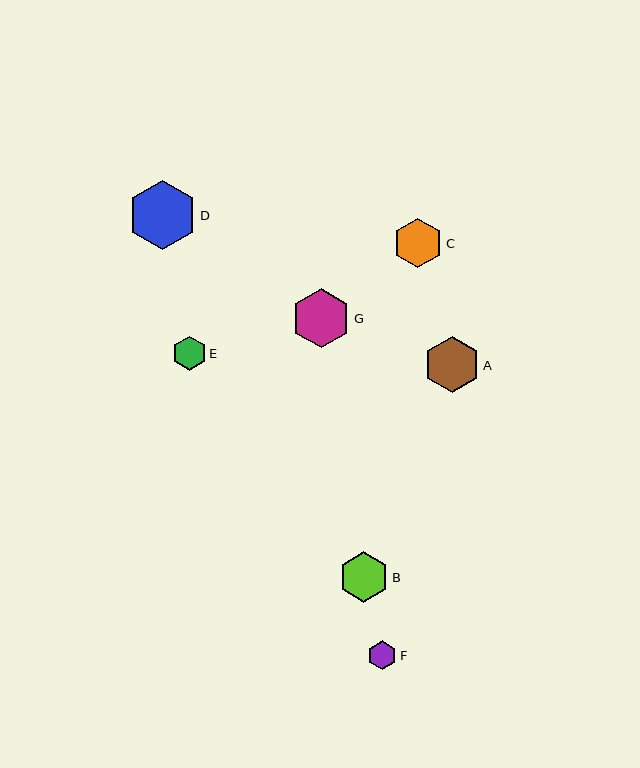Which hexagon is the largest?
Hexagon D is the largest with a size of approximately 69 pixels.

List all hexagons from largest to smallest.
From largest to smallest: D, G, A, B, C, E, F.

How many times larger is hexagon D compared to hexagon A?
Hexagon D is approximately 1.2 times the size of hexagon A.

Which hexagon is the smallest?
Hexagon F is the smallest with a size of approximately 29 pixels.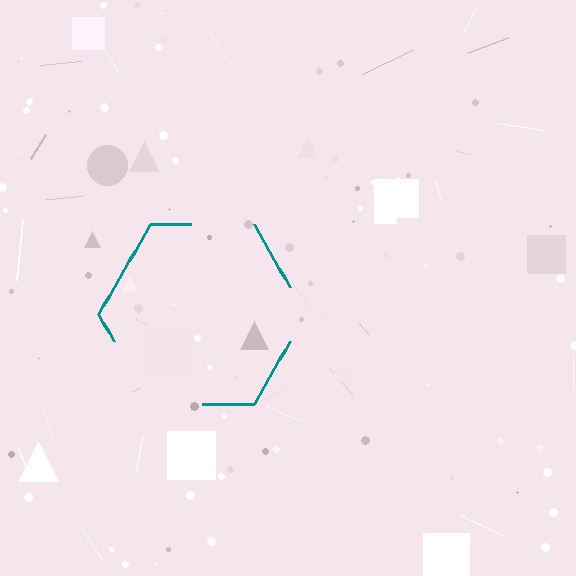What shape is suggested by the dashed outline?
The dashed outline suggests a hexagon.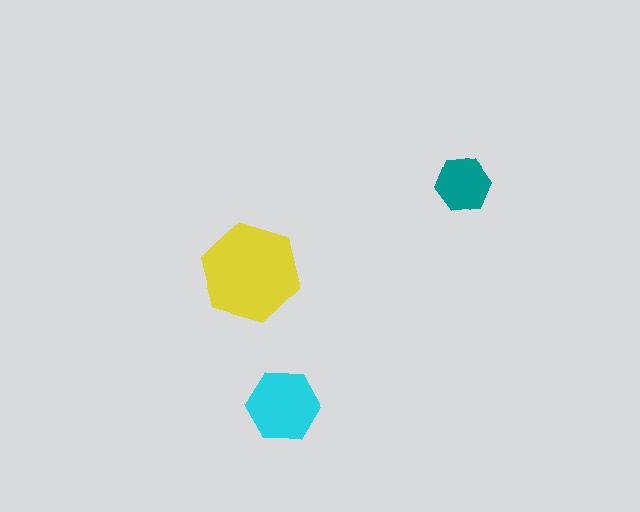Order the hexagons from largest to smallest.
the yellow one, the cyan one, the teal one.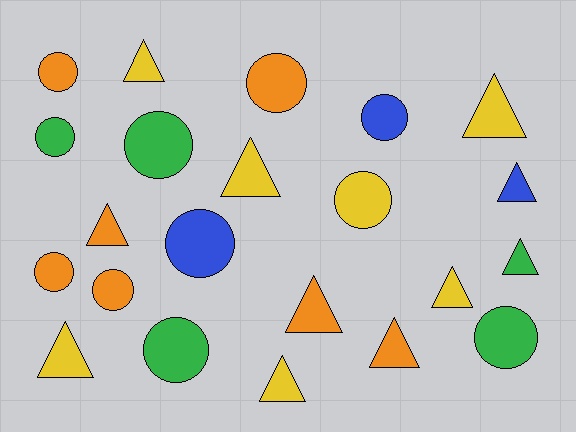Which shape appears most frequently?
Circle, with 11 objects.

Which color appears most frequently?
Yellow, with 7 objects.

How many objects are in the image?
There are 22 objects.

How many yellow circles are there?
There is 1 yellow circle.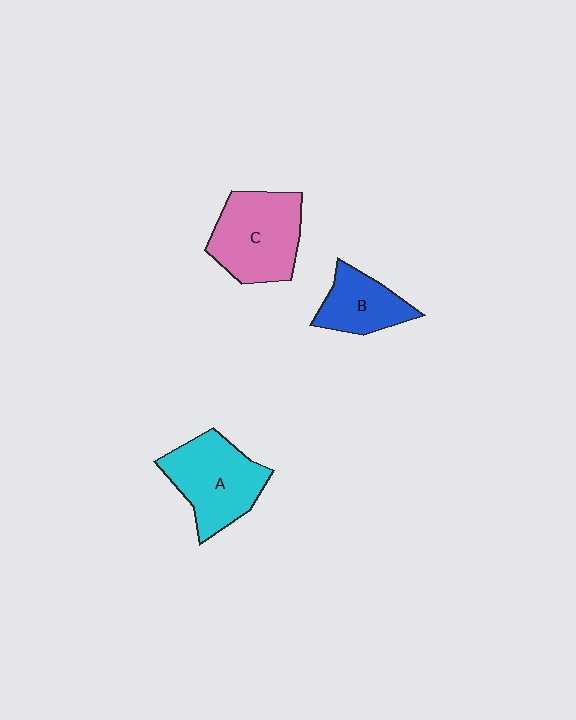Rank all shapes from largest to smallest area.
From largest to smallest: C (pink), A (cyan), B (blue).